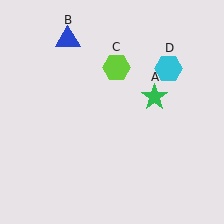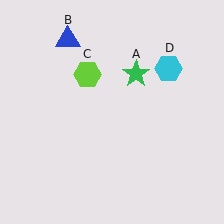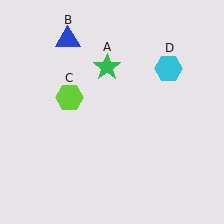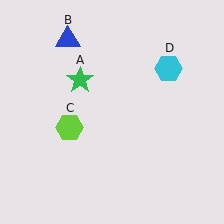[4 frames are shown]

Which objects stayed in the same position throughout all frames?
Blue triangle (object B) and cyan hexagon (object D) remained stationary.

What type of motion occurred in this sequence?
The green star (object A), lime hexagon (object C) rotated counterclockwise around the center of the scene.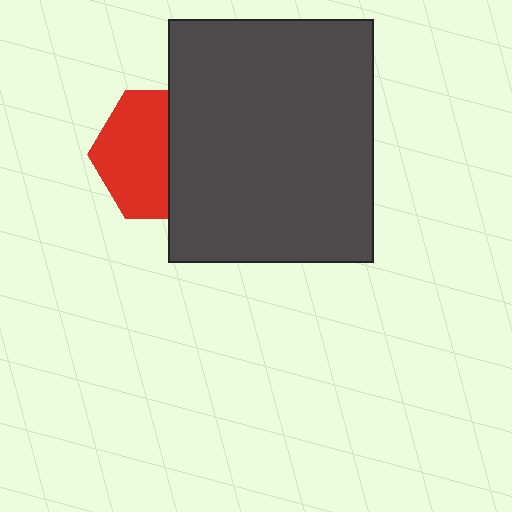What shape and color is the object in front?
The object in front is a dark gray rectangle.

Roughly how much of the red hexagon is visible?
About half of it is visible (roughly 55%).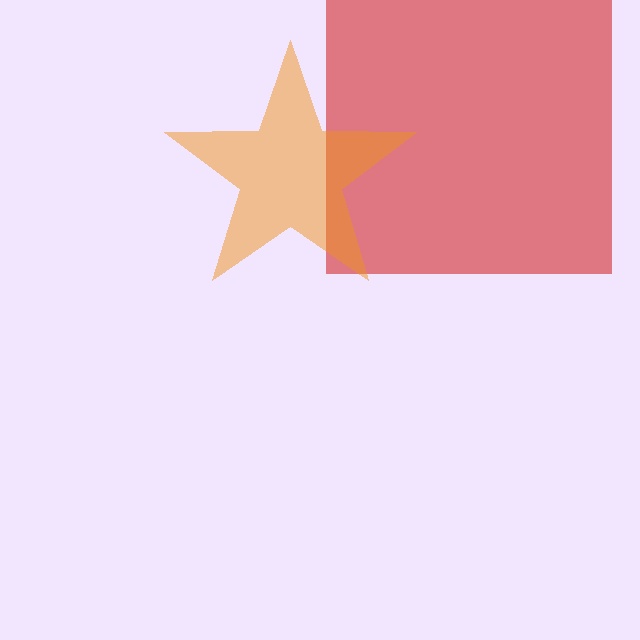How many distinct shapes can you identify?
There are 2 distinct shapes: a red square, an orange star.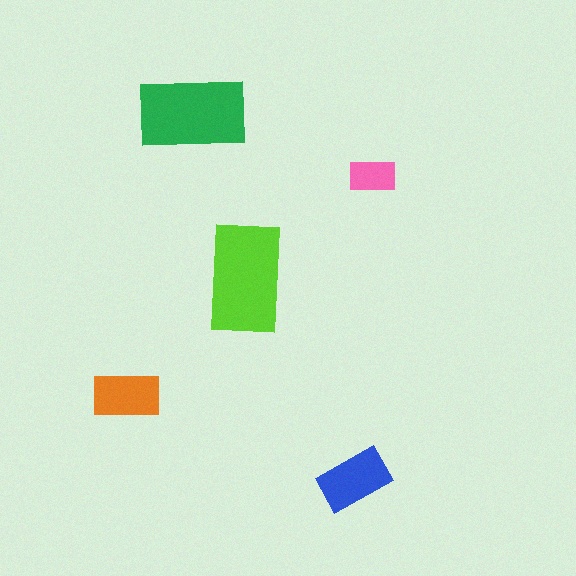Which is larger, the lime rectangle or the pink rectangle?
The lime one.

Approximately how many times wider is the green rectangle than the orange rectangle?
About 1.5 times wider.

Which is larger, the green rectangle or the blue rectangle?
The green one.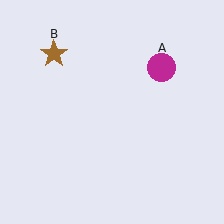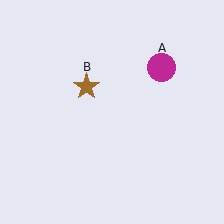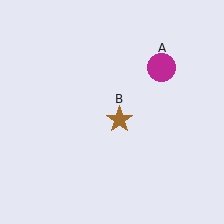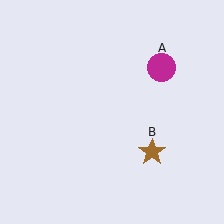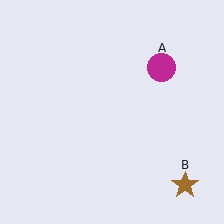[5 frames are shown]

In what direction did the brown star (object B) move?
The brown star (object B) moved down and to the right.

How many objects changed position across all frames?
1 object changed position: brown star (object B).